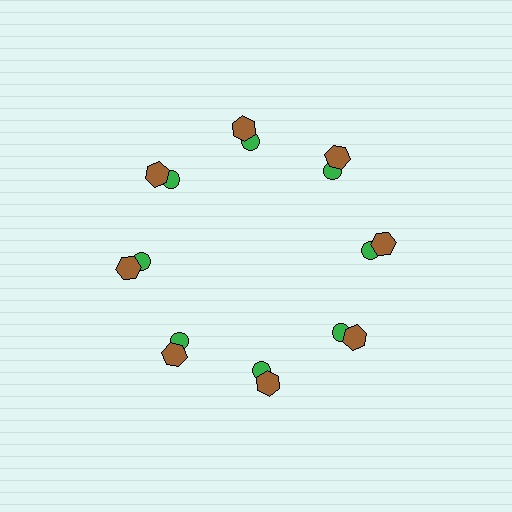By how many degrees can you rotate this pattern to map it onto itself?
The pattern maps onto itself every 45 degrees of rotation.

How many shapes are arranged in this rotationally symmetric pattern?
There are 16 shapes, arranged in 8 groups of 2.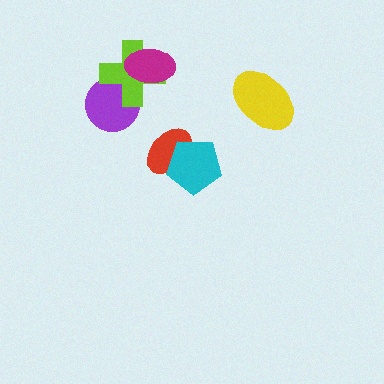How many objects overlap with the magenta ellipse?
1 object overlaps with the magenta ellipse.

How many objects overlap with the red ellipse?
1 object overlaps with the red ellipse.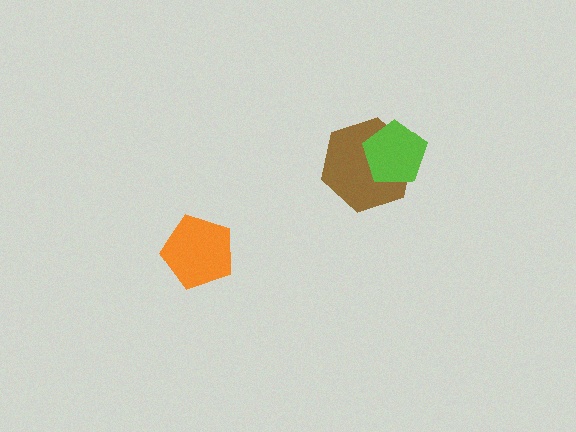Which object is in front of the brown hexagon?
The lime pentagon is in front of the brown hexagon.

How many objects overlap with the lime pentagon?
1 object overlaps with the lime pentagon.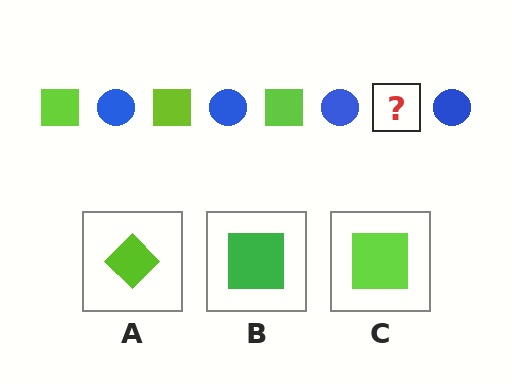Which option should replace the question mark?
Option C.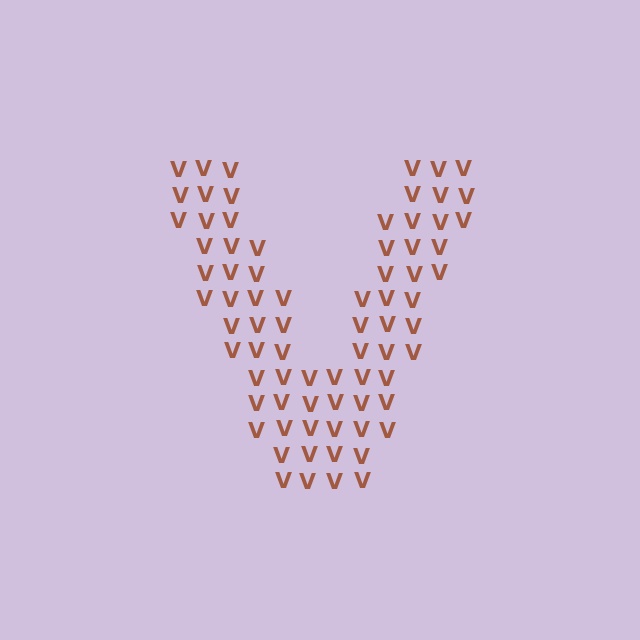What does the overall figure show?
The overall figure shows the letter V.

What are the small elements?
The small elements are letter V's.